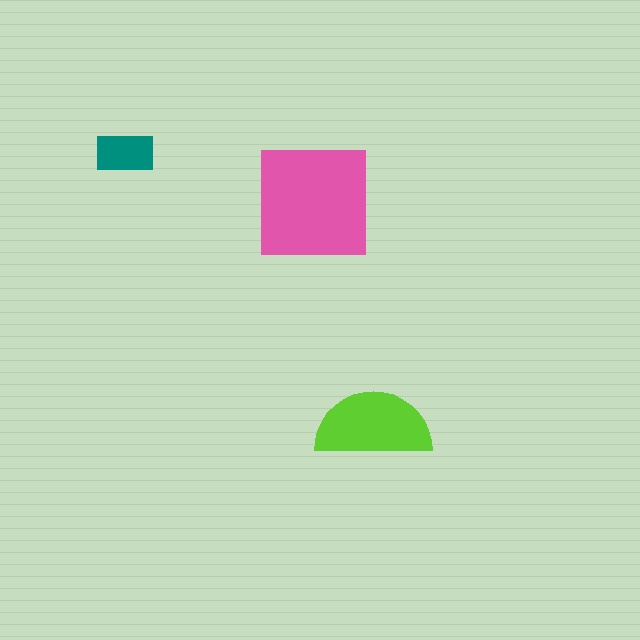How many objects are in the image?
There are 3 objects in the image.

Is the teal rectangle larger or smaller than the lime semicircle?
Smaller.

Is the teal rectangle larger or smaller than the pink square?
Smaller.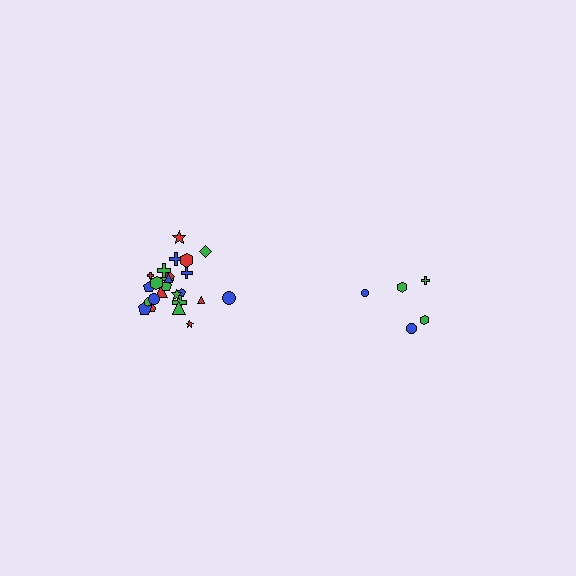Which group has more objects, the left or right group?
The left group.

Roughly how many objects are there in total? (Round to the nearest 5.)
Roughly 30 objects in total.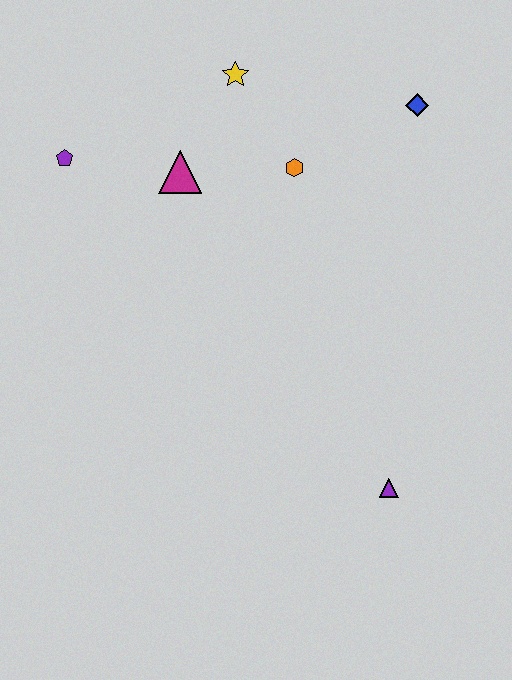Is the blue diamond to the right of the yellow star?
Yes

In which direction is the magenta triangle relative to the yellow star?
The magenta triangle is below the yellow star.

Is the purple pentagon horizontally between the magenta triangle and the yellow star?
No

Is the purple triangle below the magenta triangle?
Yes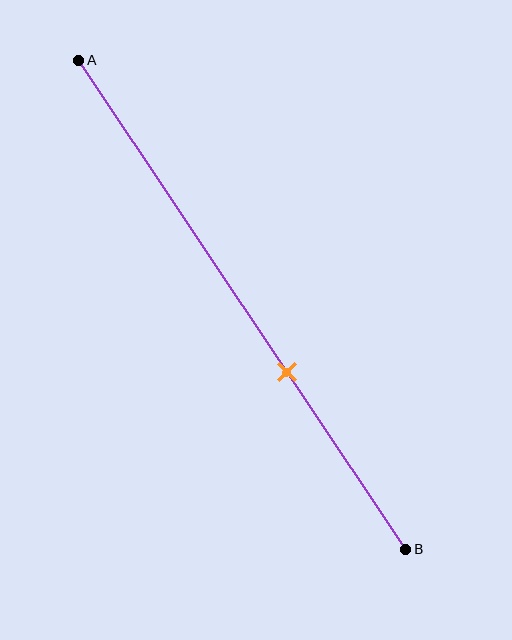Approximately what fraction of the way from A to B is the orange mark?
The orange mark is approximately 65% of the way from A to B.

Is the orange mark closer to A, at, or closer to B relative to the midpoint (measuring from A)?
The orange mark is closer to point B than the midpoint of segment AB.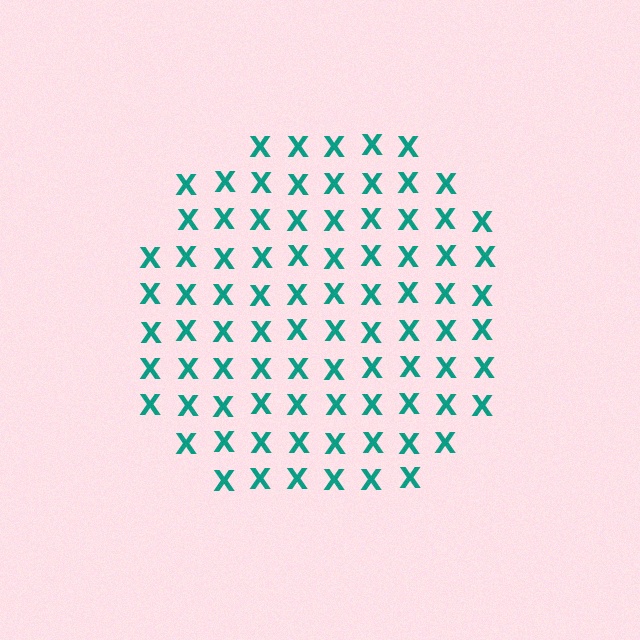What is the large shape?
The large shape is a circle.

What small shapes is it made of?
It is made of small letter X's.